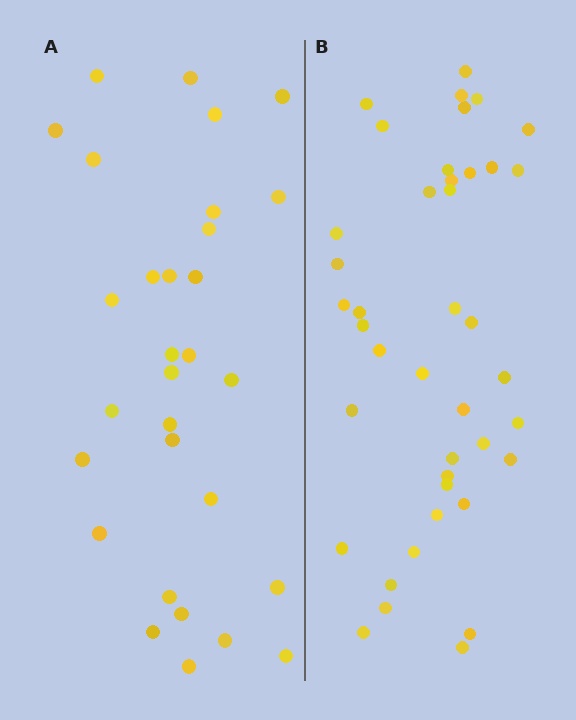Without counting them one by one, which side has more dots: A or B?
Region B (the right region) has more dots.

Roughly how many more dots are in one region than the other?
Region B has roughly 12 or so more dots than region A.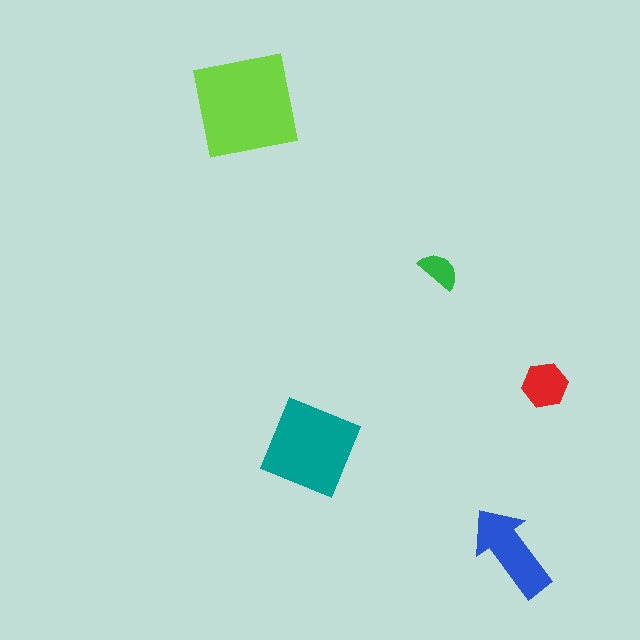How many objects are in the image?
There are 5 objects in the image.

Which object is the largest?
The lime square.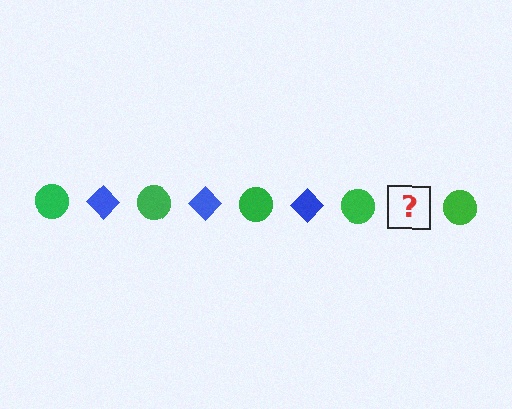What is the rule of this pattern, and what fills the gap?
The rule is that the pattern alternates between green circle and blue diamond. The gap should be filled with a blue diamond.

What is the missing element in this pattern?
The missing element is a blue diamond.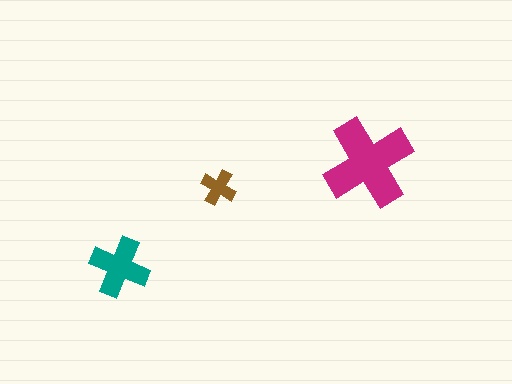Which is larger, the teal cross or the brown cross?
The teal one.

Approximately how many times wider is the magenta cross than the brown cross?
About 2.5 times wider.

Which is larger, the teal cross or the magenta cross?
The magenta one.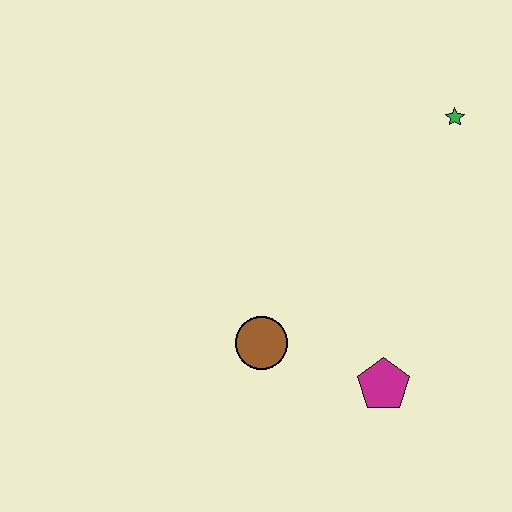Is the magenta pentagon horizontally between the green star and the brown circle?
Yes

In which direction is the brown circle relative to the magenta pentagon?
The brown circle is to the left of the magenta pentagon.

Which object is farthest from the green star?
The brown circle is farthest from the green star.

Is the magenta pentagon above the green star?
No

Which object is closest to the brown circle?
The magenta pentagon is closest to the brown circle.